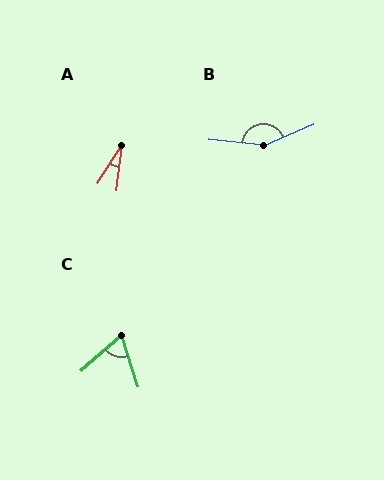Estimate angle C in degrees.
Approximately 66 degrees.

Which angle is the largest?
B, at approximately 151 degrees.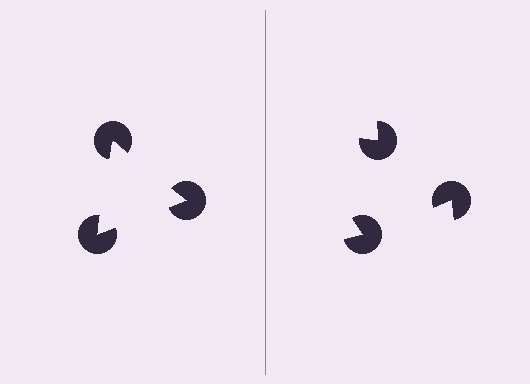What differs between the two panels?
The pac-man discs are positioned identically on both sides; only the wedge orientations differ. On the left they align to a triangle; on the right they are misaligned.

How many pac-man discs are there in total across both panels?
6 — 3 on each side.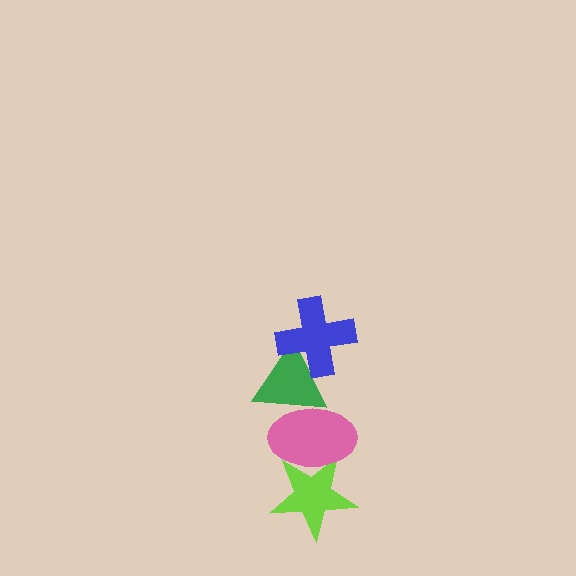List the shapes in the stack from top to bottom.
From top to bottom: the blue cross, the green triangle, the pink ellipse, the lime star.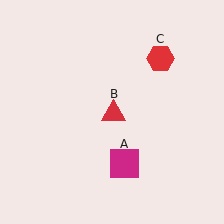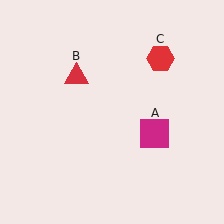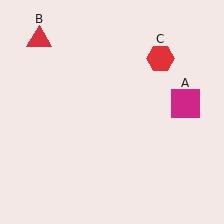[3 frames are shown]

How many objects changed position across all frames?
2 objects changed position: magenta square (object A), red triangle (object B).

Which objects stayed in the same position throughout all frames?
Red hexagon (object C) remained stationary.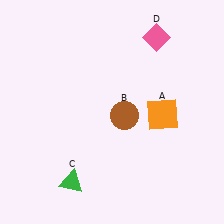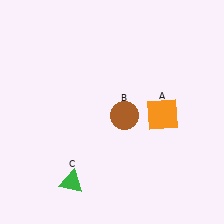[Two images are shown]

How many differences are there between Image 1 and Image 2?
There is 1 difference between the two images.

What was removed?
The pink diamond (D) was removed in Image 2.